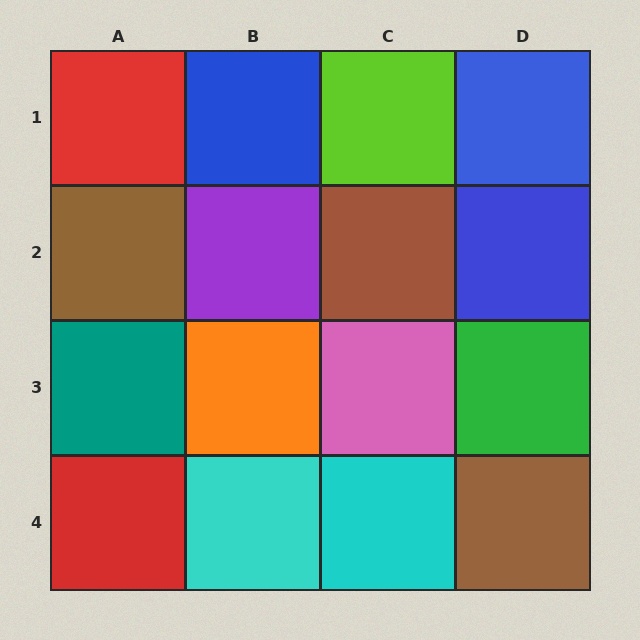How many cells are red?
2 cells are red.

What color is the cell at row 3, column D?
Green.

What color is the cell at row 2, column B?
Purple.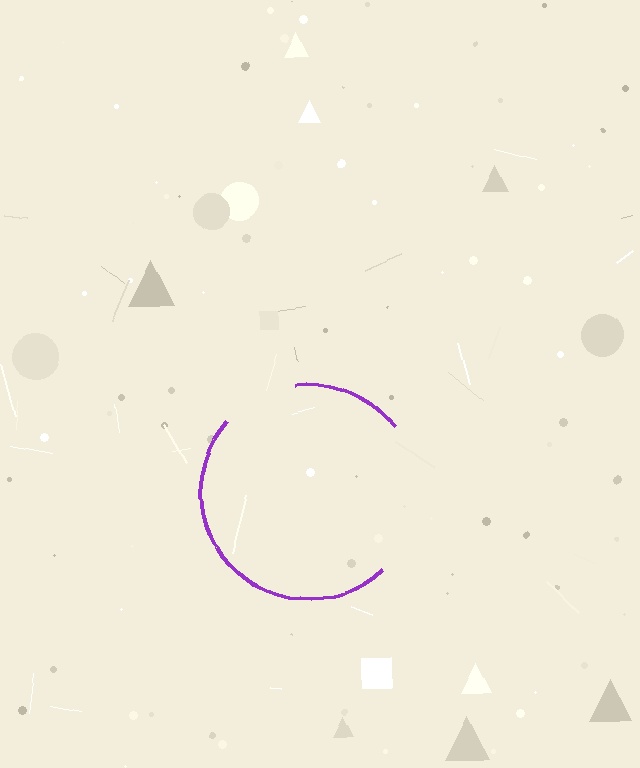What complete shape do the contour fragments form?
The contour fragments form a circle.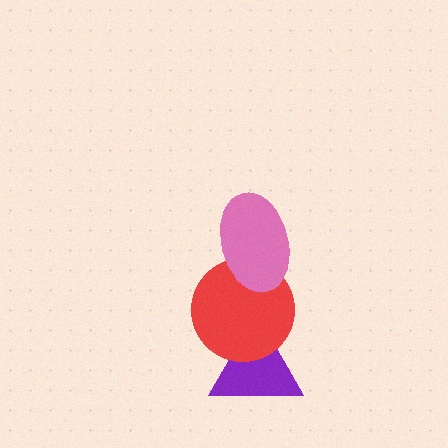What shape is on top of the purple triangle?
The red circle is on top of the purple triangle.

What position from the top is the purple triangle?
The purple triangle is 3rd from the top.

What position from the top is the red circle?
The red circle is 2nd from the top.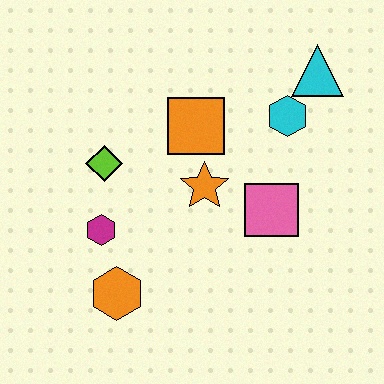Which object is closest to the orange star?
The orange square is closest to the orange star.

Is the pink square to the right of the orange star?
Yes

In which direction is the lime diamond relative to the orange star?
The lime diamond is to the left of the orange star.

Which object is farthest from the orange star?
The cyan triangle is farthest from the orange star.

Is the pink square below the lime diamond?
Yes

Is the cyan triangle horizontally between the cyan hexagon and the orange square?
No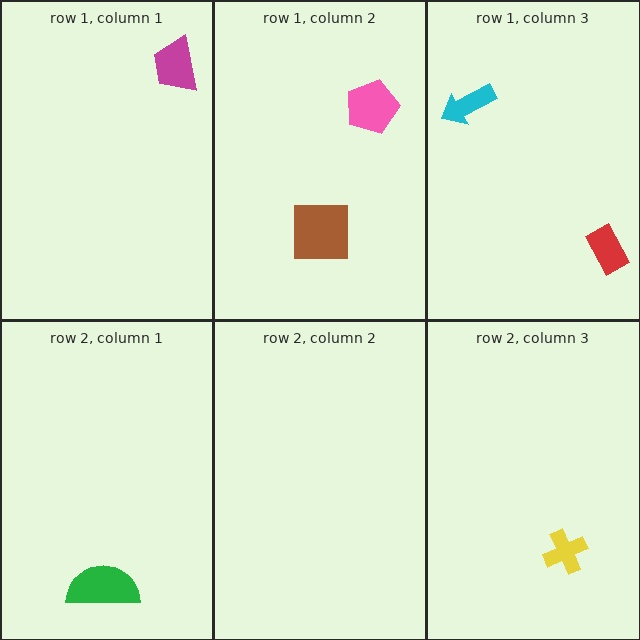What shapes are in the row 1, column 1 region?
The magenta trapezoid.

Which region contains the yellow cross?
The row 2, column 3 region.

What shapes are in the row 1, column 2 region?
The brown square, the pink pentagon.